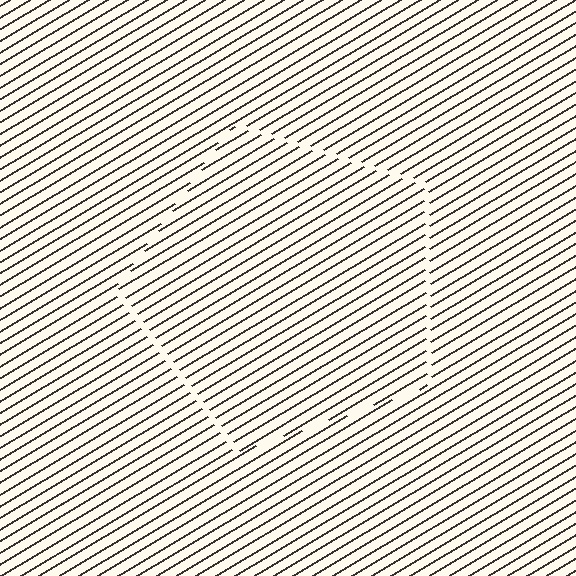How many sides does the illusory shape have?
5 sides — the line-ends trace a pentagon.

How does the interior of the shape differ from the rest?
The interior of the shape contains the same grating, shifted by half a period — the contour is defined by the phase discontinuity where line-ends from the inner and outer gratings abut.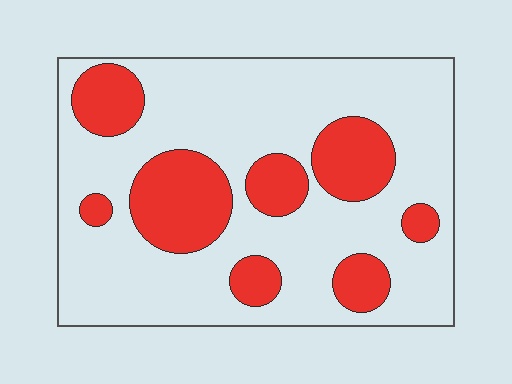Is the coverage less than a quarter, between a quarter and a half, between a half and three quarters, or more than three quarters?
Between a quarter and a half.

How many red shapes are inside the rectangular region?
8.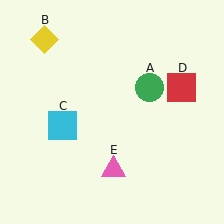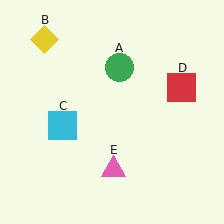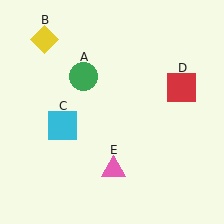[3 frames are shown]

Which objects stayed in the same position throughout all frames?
Yellow diamond (object B) and cyan square (object C) and red square (object D) and pink triangle (object E) remained stationary.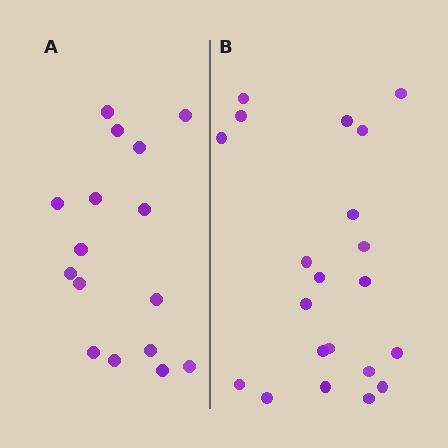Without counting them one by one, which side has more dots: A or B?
Region B (the right region) has more dots.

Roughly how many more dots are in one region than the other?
Region B has about 5 more dots than region A.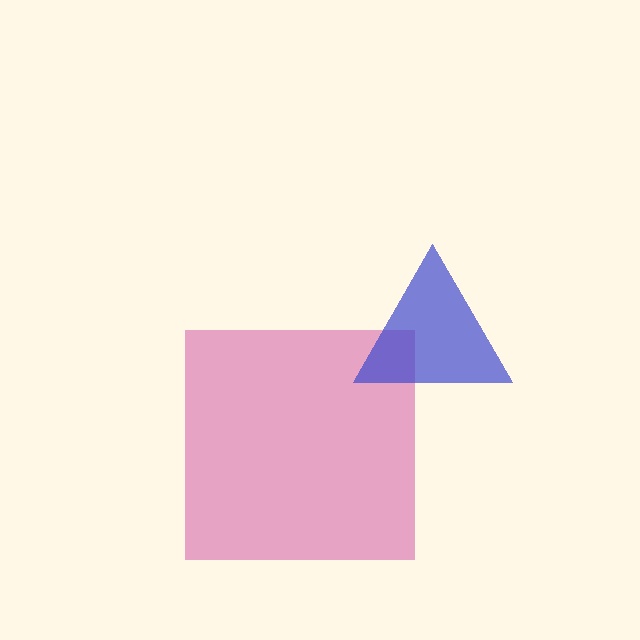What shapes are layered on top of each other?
The layered shapes are: a magenta square, a blue triangle.